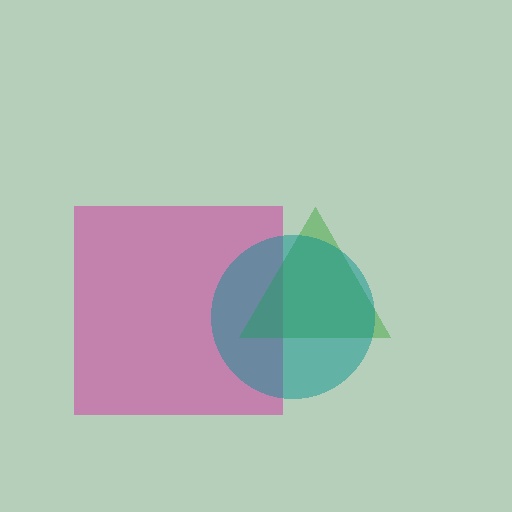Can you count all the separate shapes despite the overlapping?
Yes, there are 3 separate shapes.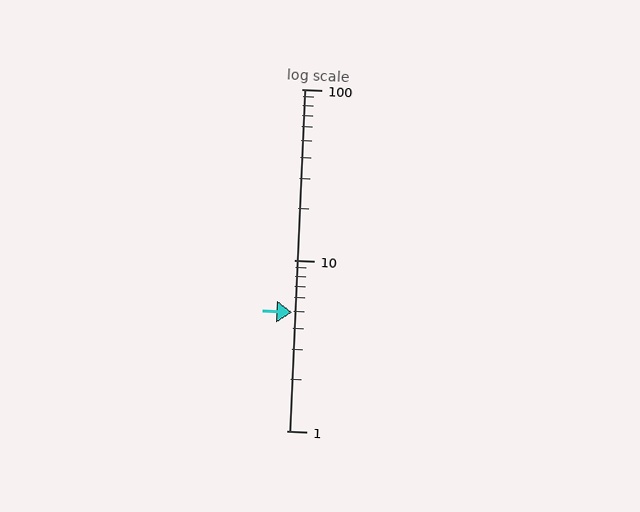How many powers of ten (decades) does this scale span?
The scale spans 2 decades, from 1 to 100.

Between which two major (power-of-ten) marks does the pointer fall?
The pointer is between 1 and 10.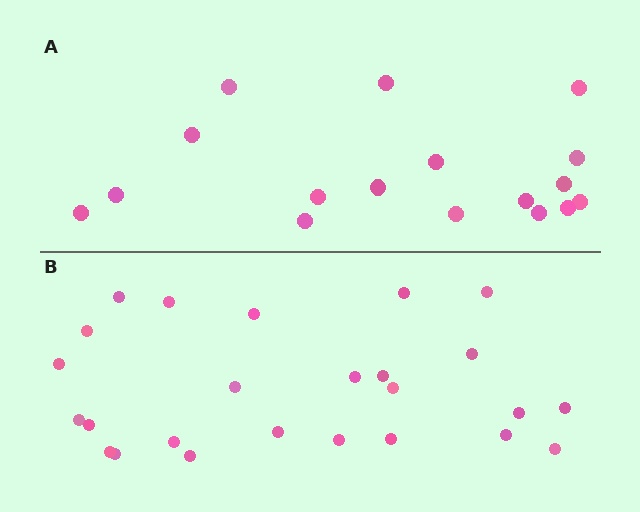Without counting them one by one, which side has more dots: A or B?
Region B (the bottom region) has more dots.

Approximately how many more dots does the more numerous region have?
Region B has roughly 8 or so more dots than region A.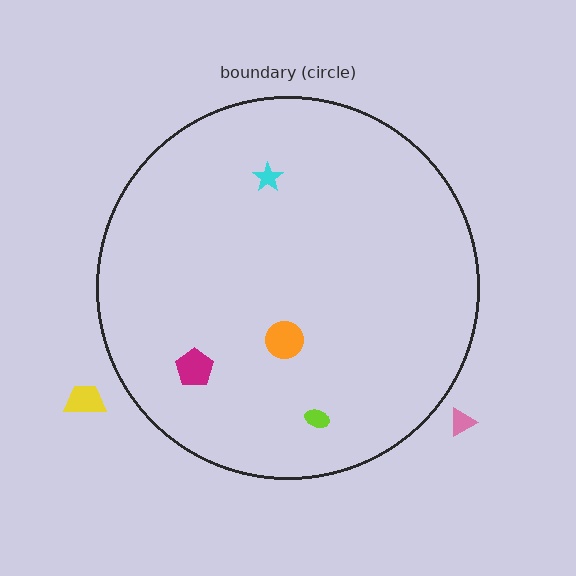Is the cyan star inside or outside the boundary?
Inside.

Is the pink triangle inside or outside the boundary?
Outside.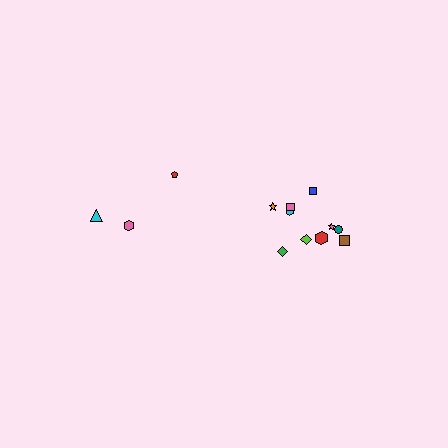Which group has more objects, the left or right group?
The right group.